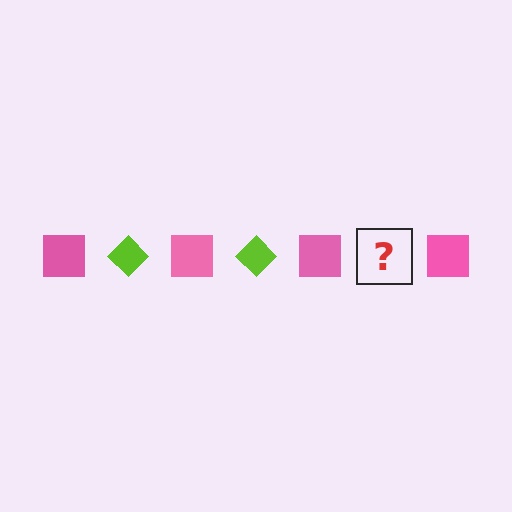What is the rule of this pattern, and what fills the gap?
The rule is that the pattern alternates between pink square and lime diamond. The gap should be filled with a lime diamond.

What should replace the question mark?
The question mark should be replaced with a lime diamond.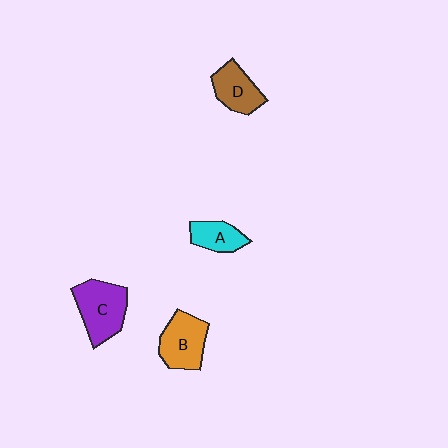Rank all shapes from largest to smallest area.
From largest to smallest: C (purple), B (orange), D (brown), A (cyan).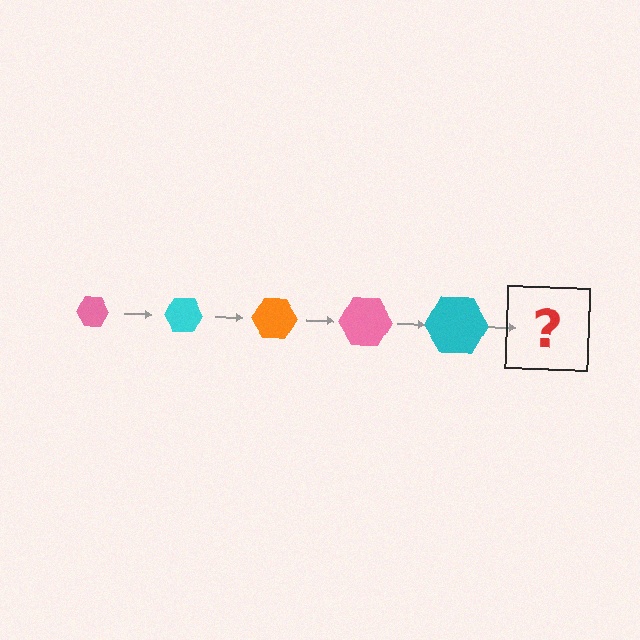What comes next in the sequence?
The next element should be an orange hexagon, larger than the previous one.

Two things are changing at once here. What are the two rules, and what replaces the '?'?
The two rules are that the hexagon grows larger each step and the color cycles through pink, cyan, and orange. The '?' should be an orange hexagon, larger than the previous one.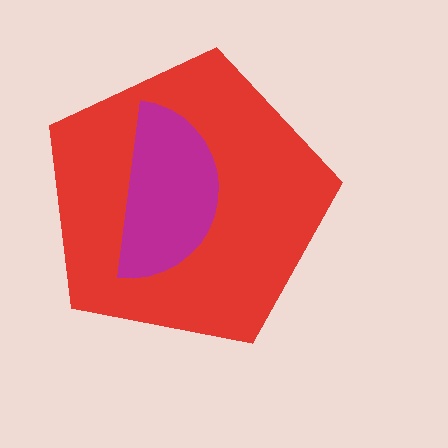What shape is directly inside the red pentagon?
The magenta semicircle.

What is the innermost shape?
The magenta semicircle.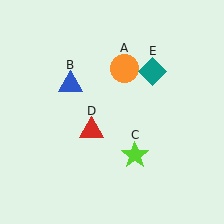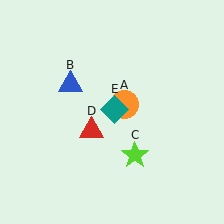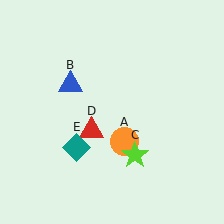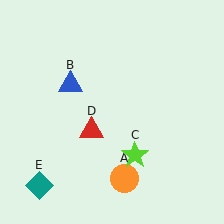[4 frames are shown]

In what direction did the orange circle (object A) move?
The orange circle (object A) moved down.